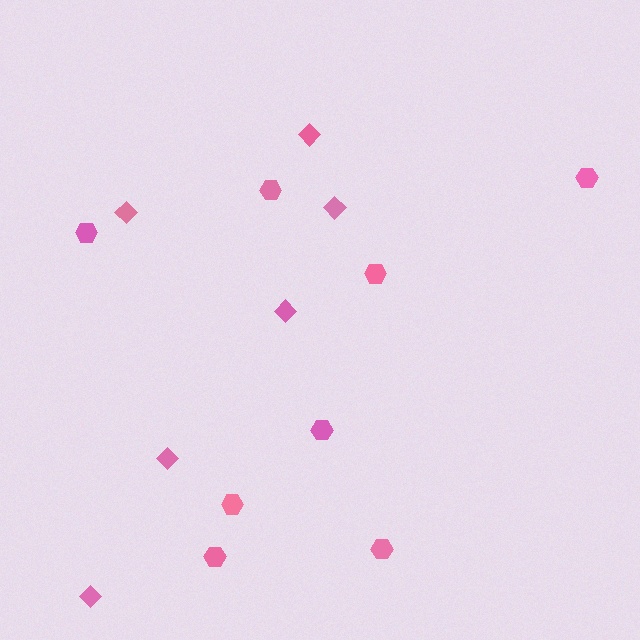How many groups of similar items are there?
There are 2 groups: one group of diamonds (6) and one group of hexagons (8).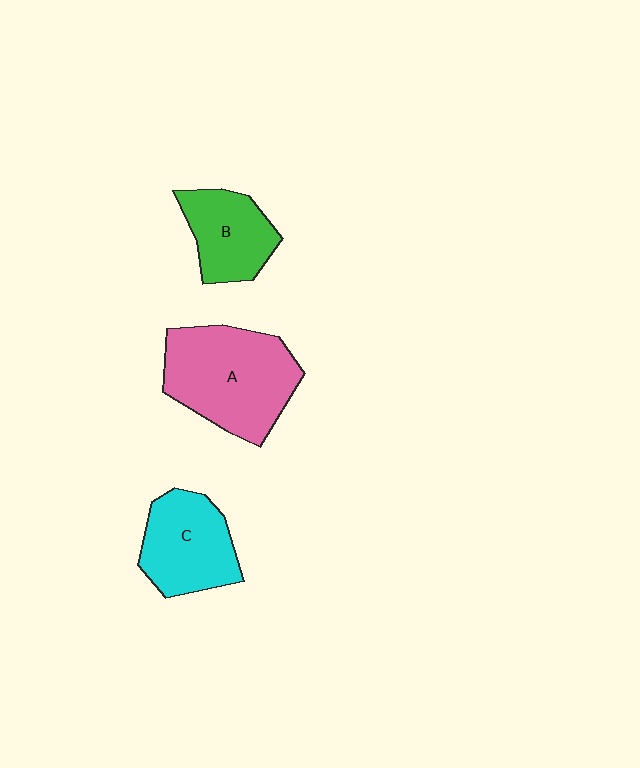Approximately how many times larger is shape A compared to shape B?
Approximately 1.7 times.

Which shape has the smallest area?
Shape B (green).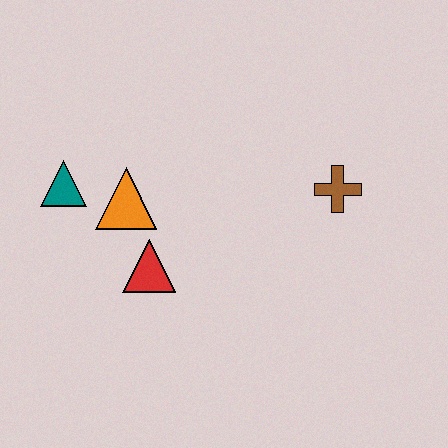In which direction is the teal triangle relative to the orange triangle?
The teal triangle is to the left of the orange triangle.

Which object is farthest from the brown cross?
The teal triangle is farthest from the brown cross.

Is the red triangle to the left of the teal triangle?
No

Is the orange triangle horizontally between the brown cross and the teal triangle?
Yes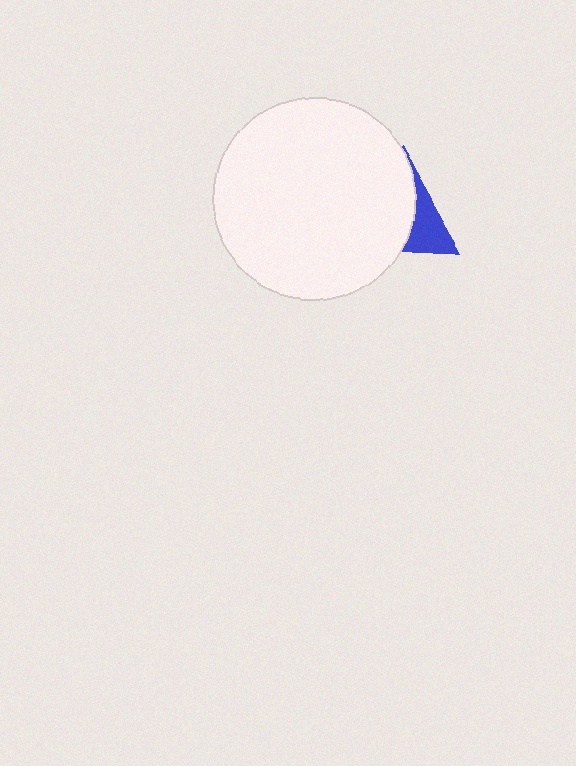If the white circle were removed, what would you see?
You would see the complete blue triangle.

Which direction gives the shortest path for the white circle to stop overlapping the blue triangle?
Moving left gives the shortest separation.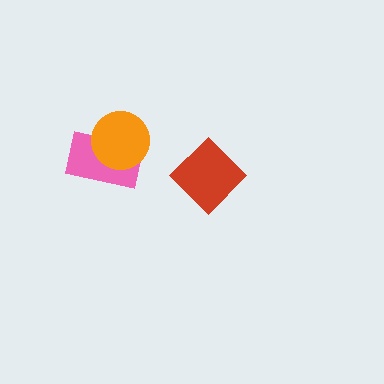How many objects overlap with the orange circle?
1 object overlaps with the orange circle.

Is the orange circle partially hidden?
No, no other shape covers it.